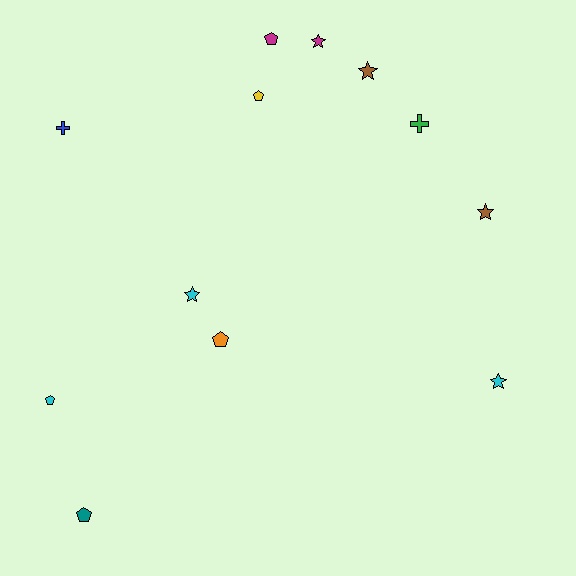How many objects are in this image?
There are 12 objects.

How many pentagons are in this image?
There are 5 pentagons.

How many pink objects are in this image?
There are no pink objects.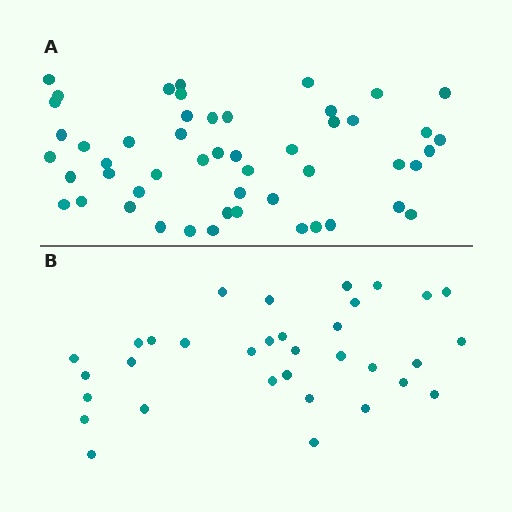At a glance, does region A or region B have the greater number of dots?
Region A (the top region) has more dots.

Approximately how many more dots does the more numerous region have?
Region A has approximately 20 more dots than region B.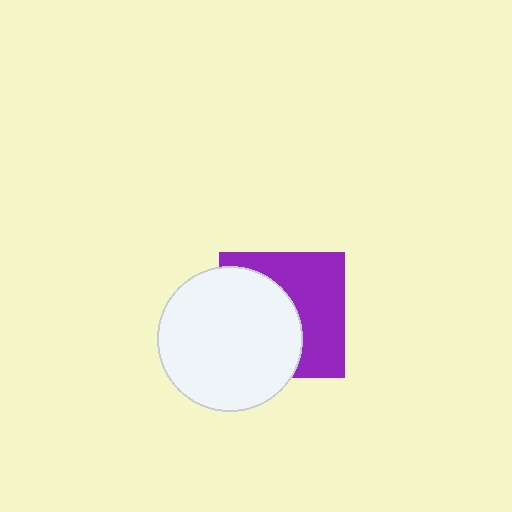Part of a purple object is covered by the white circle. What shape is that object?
It is a square.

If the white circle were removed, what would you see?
You would see the complete purple square.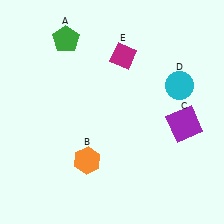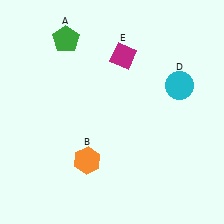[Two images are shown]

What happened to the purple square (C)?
The purple square (C) was removed in Image 2. It was in the bottom-right area of Image 1.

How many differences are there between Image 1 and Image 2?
There is 1 difference between the two images.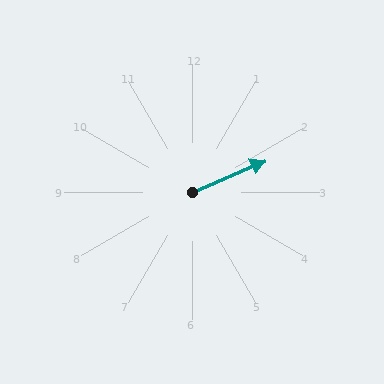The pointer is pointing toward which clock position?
Roughly 2 o'clock.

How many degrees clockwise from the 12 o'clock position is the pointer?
Approximately 67 degrees.